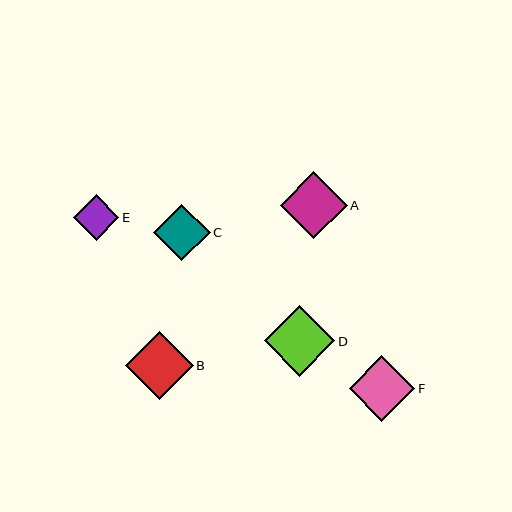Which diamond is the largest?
Diamond D is the largest with a size of approximately 71 pixels.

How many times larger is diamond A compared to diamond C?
Diamond A is approximately 1.2 times the size of diamond C.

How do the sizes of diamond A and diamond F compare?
Diamond A and diamond F are approximately the same size.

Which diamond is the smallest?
Diamond E is the smallest with a size of approximately 45 pixels.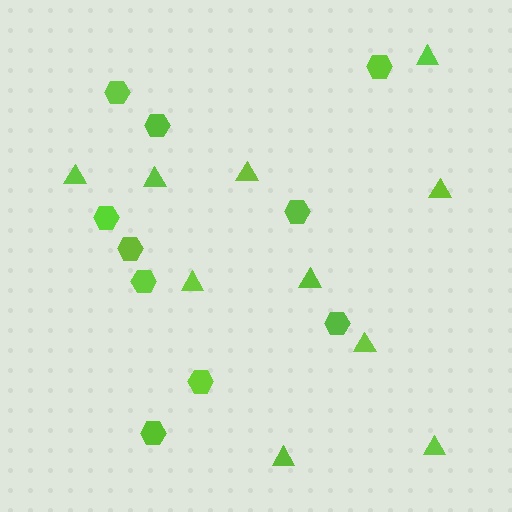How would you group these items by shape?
There are 2 groups: one group of hexagons (10) and one group of triangles (10).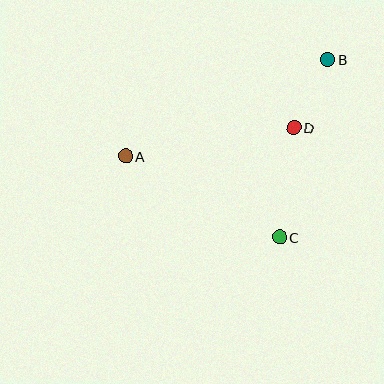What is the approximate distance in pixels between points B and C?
The distance between B and C is approximately 184 pixels.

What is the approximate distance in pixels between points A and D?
The distance between A and D is approximately 171 pixels.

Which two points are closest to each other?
Points B and D are closest to each other.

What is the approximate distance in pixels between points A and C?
The distance between A and C is approximately 174 pixels.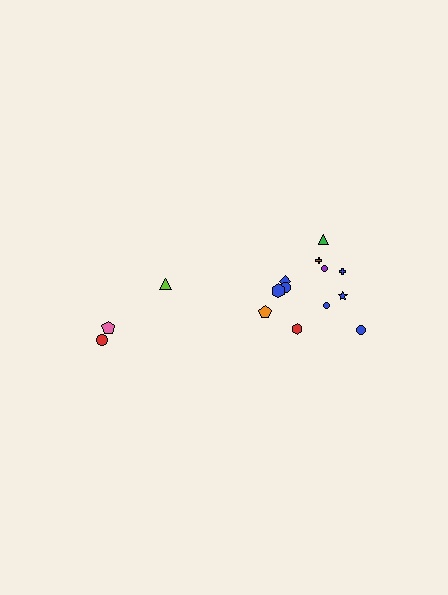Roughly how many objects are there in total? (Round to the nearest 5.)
Roughly 15 objects in total.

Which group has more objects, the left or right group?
The right group.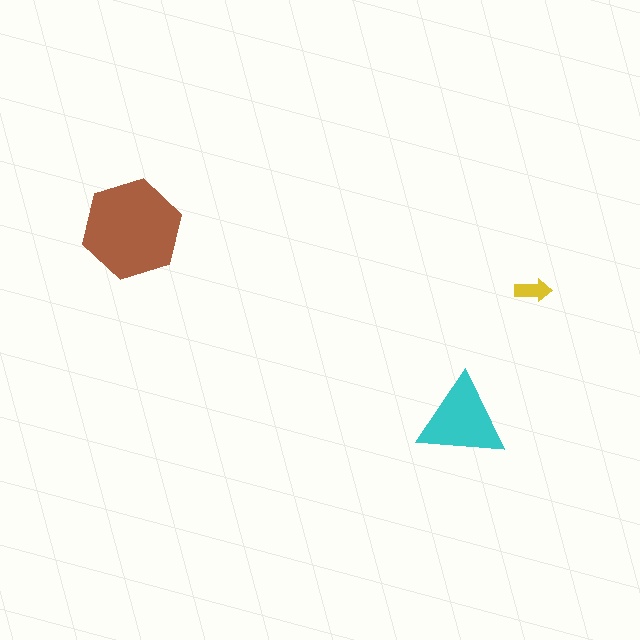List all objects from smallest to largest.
The yellow arrow, the cyan triangle, the brown hexagon.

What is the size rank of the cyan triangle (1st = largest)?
2nd.